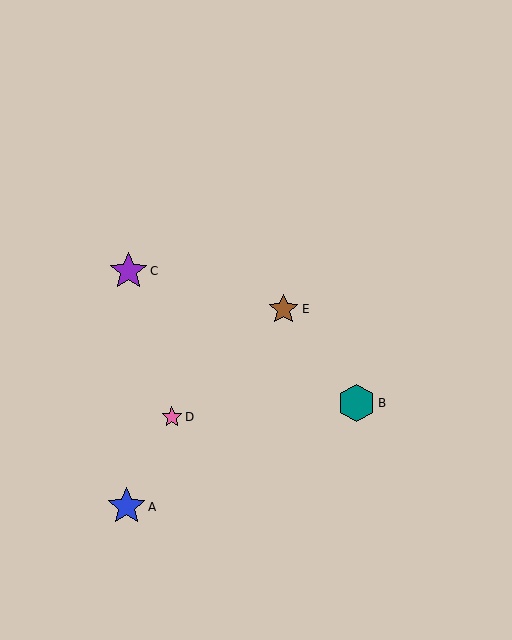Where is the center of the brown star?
The center of the brown star is at (283, 309).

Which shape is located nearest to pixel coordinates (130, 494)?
The blue star (labeled A) at (127, 507) is nearest to that location.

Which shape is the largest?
The purple star (labeled C) is the largest.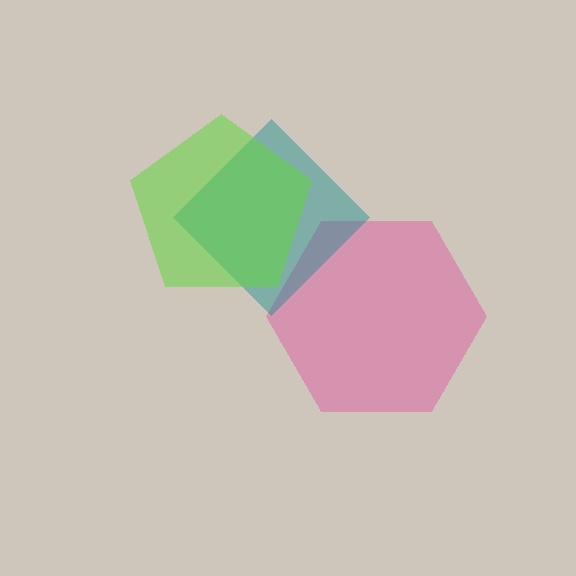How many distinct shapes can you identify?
There are 3 distinct shapes: a pink hexagon, a teal diamond, a lime pentagon.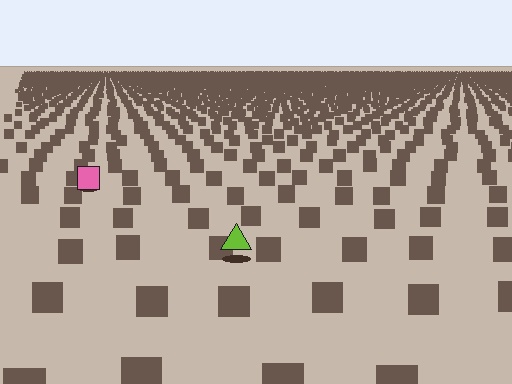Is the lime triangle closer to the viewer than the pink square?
Yes. The lime triangle is closer — you can tell from the texture gradient: the ground texture is coarser near it.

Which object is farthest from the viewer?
The pink square is farthest from the viewer. It appears smaller and the ground texture around it is denser.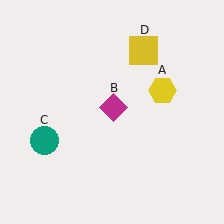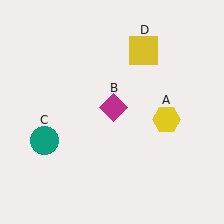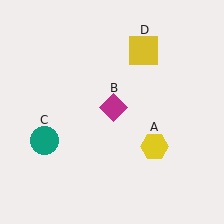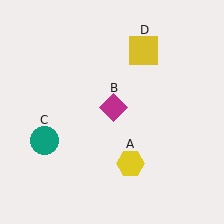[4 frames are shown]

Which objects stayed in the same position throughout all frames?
Magenta diamond (object B) and teal circle (object C) and yellow square (object D) remained stationary.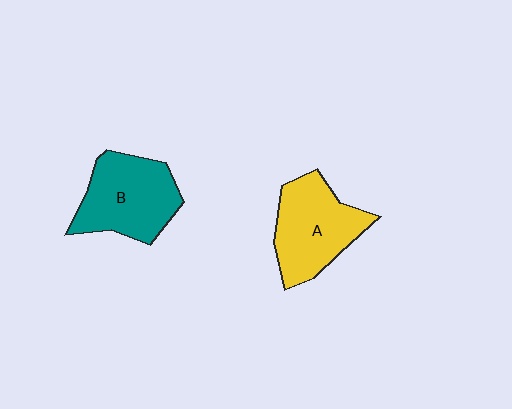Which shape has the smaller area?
Shape A (yellow).